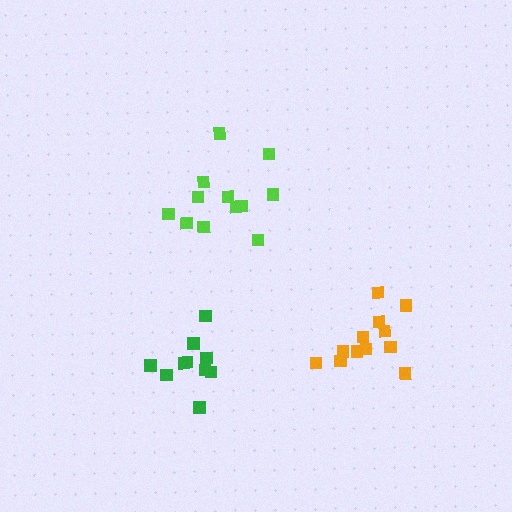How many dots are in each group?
Group 1: 12 dots, Group 2: 12 dots, Group 3: 10 dots (34 total).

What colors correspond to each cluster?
The clusters are colored: lime, orange, green.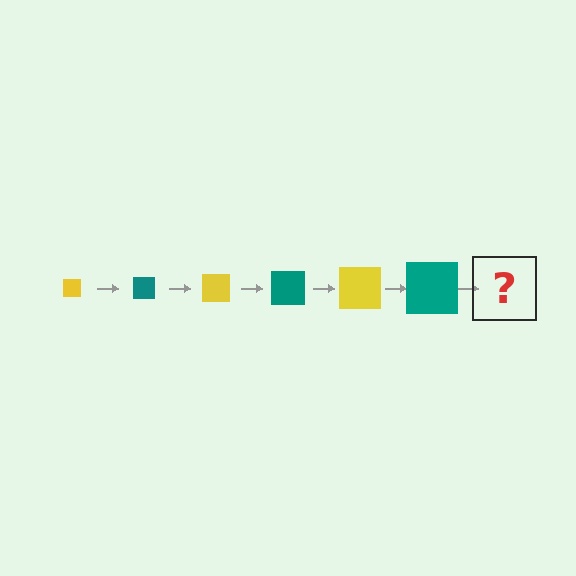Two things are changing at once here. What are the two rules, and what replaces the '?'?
The two rules are that the square grows larger each step and the color cycles through yellow and teal. The '?' should be a yellow square, larger than the previous one.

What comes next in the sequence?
The next element should be a yellow square, larger than the previous one.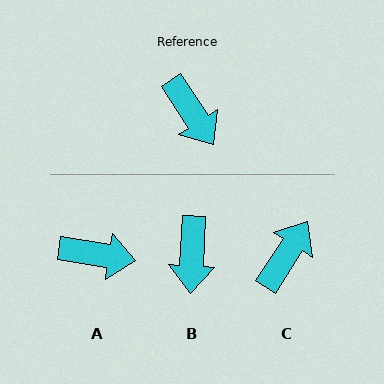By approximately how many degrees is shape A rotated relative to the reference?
Approximately 48 degrees counter-clockwise.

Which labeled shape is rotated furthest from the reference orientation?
C, about 114 degrees away.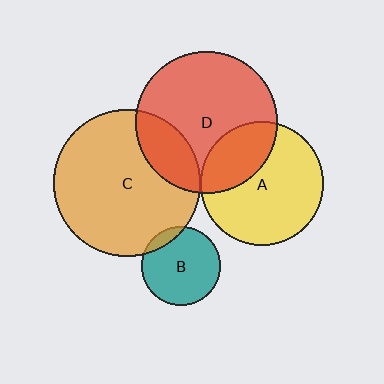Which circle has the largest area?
Circle C (orange).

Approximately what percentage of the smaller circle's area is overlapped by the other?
Approximately 10%.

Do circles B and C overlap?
Yes.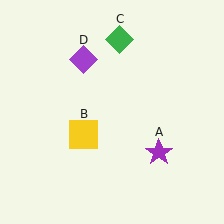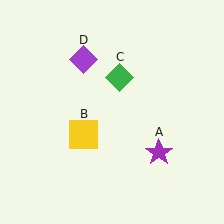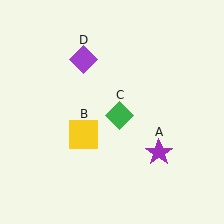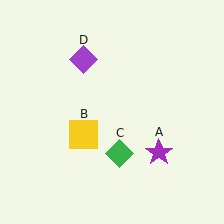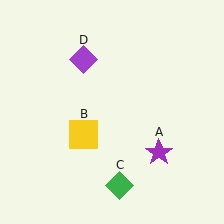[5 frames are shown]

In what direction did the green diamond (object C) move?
The green diamond (object C) moved down.